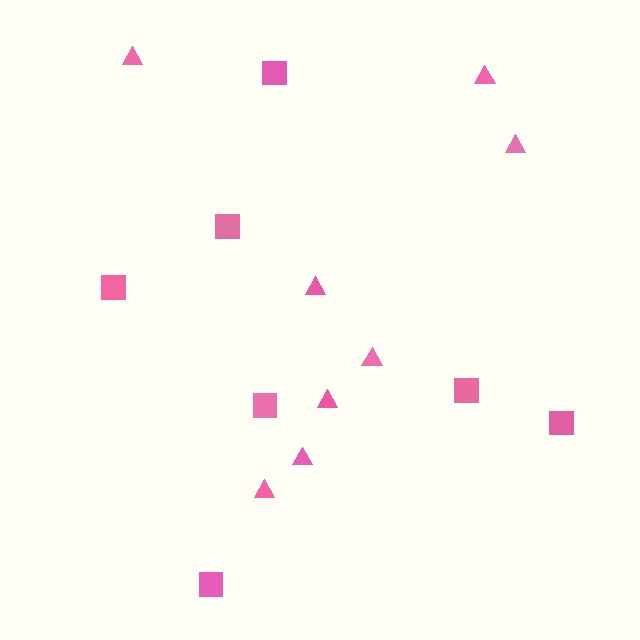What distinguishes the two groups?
There are 2 groups: one group of triangles (8) and one group of squares (7).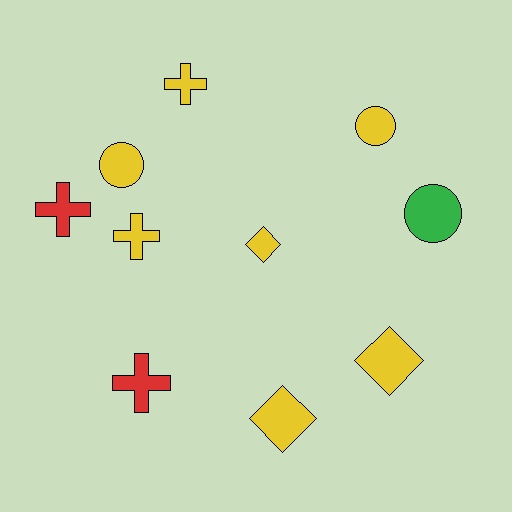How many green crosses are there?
There are no green crosses.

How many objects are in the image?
There are 10 objects.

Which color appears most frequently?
Yellow, with 7 objects.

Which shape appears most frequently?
Cross, with 4 objects.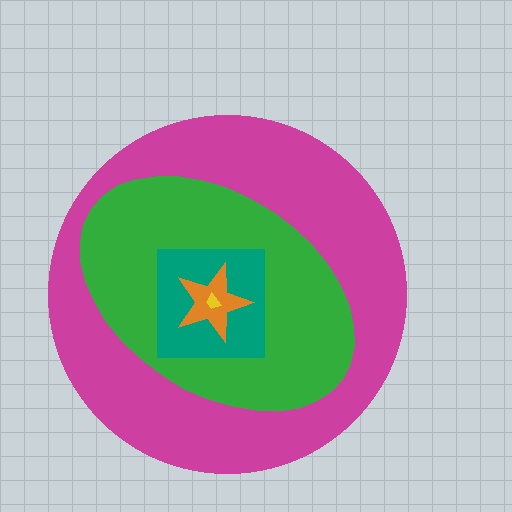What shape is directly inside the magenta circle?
The green ellipse.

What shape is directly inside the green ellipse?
The teal square.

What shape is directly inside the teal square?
The orange star.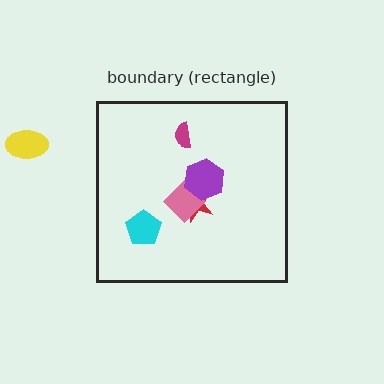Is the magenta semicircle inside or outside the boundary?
Inside.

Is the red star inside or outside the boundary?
Inside.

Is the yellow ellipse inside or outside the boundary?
Outside.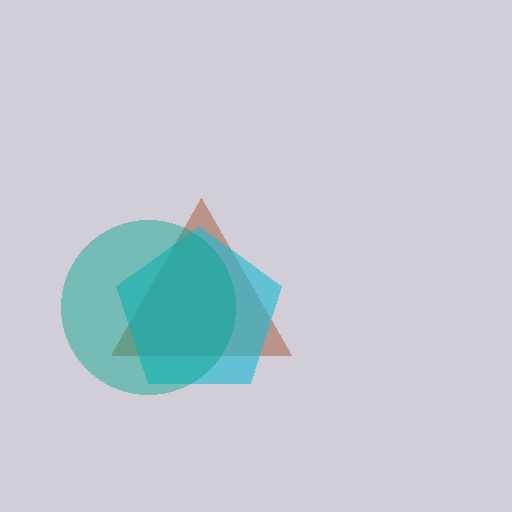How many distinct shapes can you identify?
There are 3 distinct shapes: a brown triangle, a cyan pentagon, a teal circle.